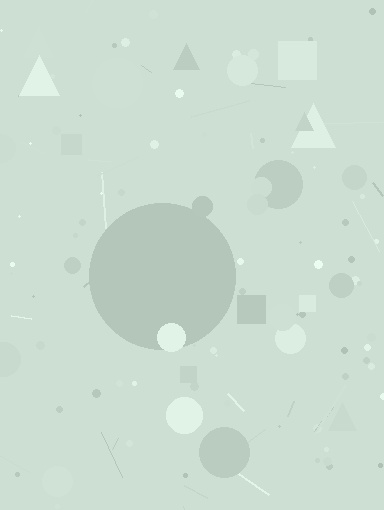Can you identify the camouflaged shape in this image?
The camouflaged shape is a circle.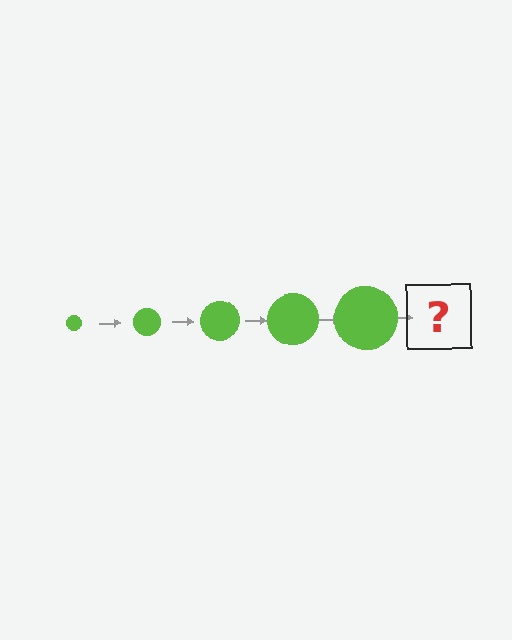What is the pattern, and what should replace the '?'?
The pattern is that the circle gets progressively larger each step. The '?' should be a lime circle, larger than the previous one.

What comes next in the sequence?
The next element should be a lime circle, larger than the previous one.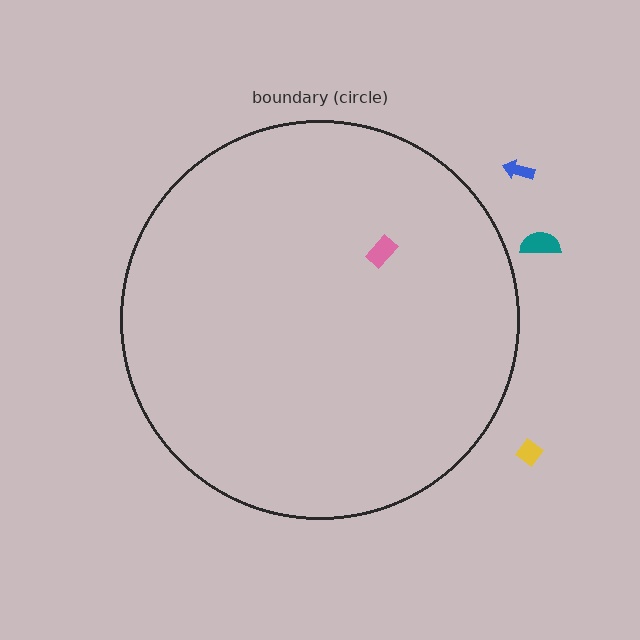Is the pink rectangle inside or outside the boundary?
Inside.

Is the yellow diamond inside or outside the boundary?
Outside.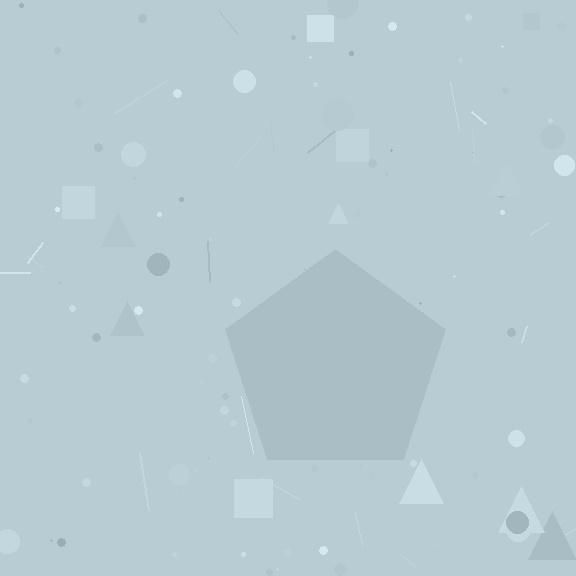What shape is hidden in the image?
A pentagon is hidden in the image.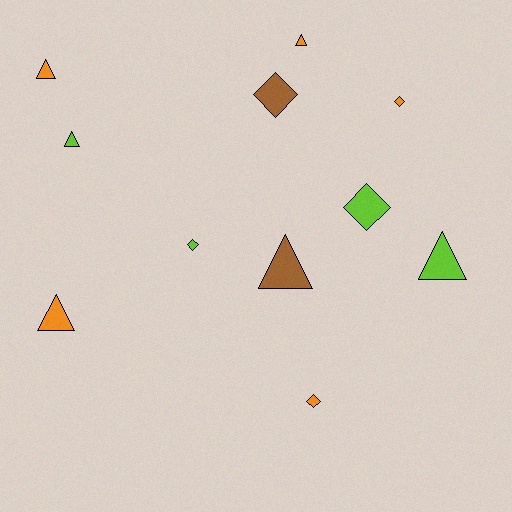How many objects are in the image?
There are 11 objects.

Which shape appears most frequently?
Triangle, with 6 objects.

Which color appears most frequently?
Orange, with 5 objects.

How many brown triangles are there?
There is 1 brown triangle.